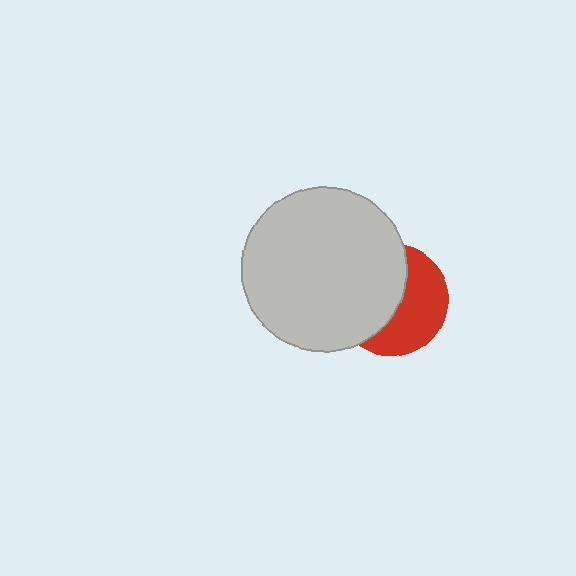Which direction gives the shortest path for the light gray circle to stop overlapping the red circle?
Moving left gives the shortest separation.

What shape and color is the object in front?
The object in front is a light gray circle.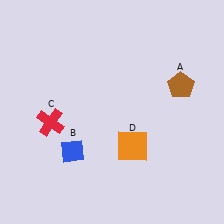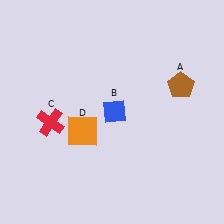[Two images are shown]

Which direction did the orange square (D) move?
The orange square (D) moved left.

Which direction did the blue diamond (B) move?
The blue diamond (B) moved right.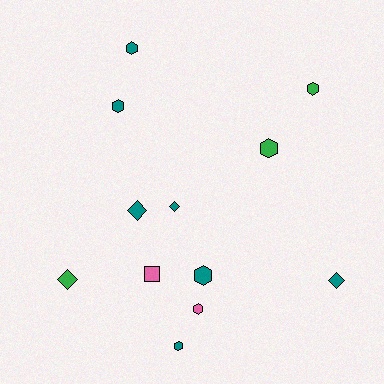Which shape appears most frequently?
Hexagon, with 7 objects.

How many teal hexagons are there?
There are 4 teal hexagons.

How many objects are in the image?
There are 12 objects.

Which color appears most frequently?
Teal, with 7 objects.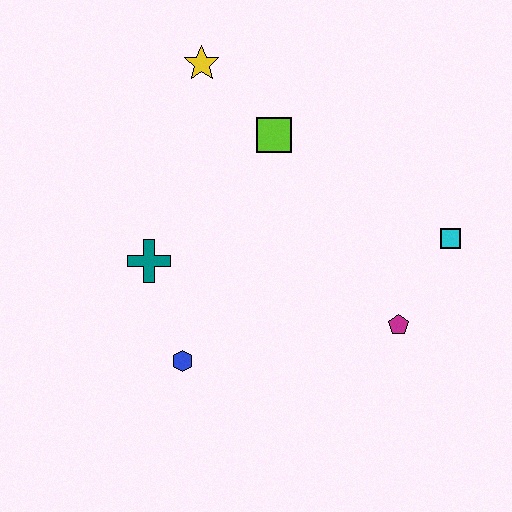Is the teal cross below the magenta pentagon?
No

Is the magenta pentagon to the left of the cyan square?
Yes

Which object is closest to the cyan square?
The magenta pentagon is closest to the cyan square.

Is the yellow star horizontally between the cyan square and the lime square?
No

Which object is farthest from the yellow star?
The magenta pentagon is farthest from the yellow star.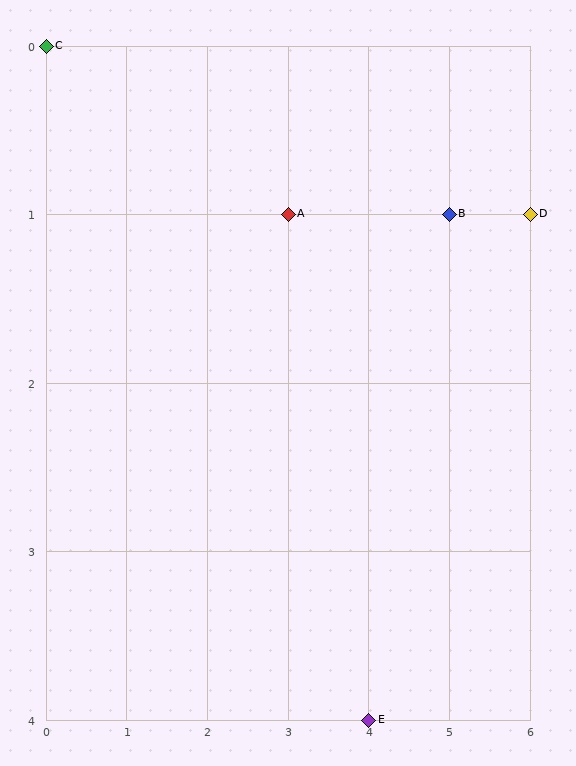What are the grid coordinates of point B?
Point B is at grid coordinates (5, 1).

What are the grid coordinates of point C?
Point C is at grid coordinates (0, 0).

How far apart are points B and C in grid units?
Points B and C are 5 columns and 1 row apart (about 5.1 grid units diagonally).